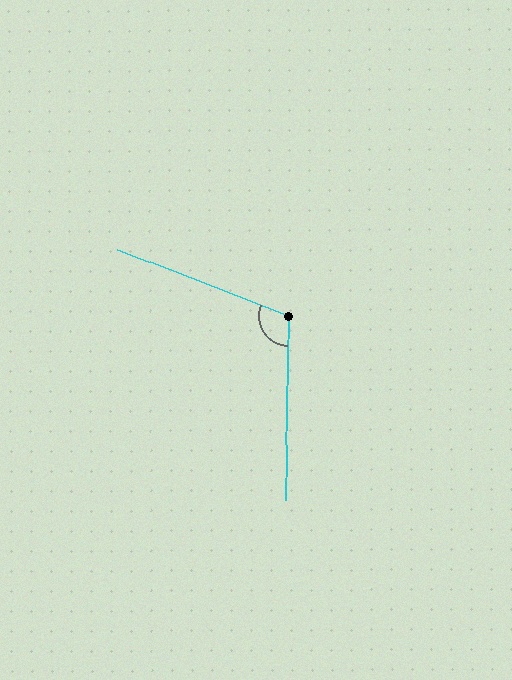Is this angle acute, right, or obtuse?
It is obtuse.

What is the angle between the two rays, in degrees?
Approximately 110 degrees.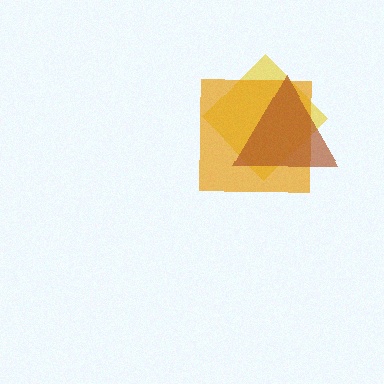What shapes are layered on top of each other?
The layered shapes are: a yellow diamond, an orange square, a brown triangle.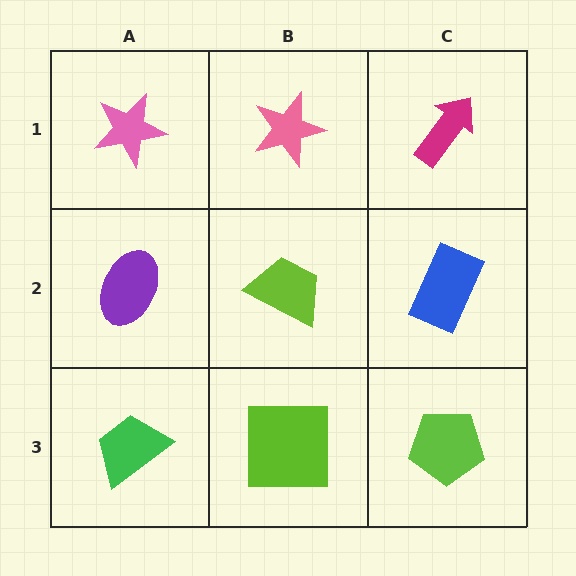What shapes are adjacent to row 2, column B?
A pink star (row 1, column B), a lime square (row 3, column B), a purple ellipse (row 2, column A), a blue rectangle (row 2, column C).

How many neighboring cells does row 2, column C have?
3.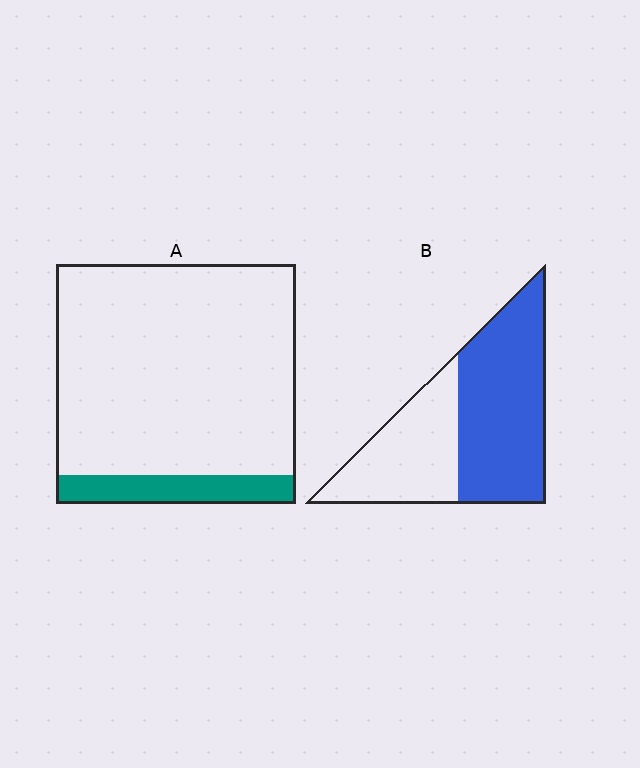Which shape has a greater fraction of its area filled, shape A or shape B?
Shape B.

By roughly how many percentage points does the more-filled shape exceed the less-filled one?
By roughly 45 percentage points (B over A).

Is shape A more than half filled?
No.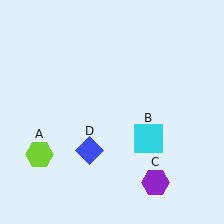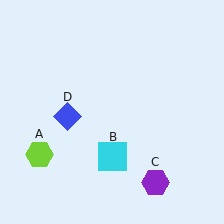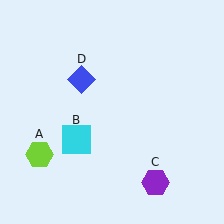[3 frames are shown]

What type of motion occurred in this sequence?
The cyan square (object B), blue diamond (object D) rotated clockwise around the center of the scene.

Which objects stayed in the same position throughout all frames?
Lime hexagon (object A) and purple hexagon (object C) remained stationary.